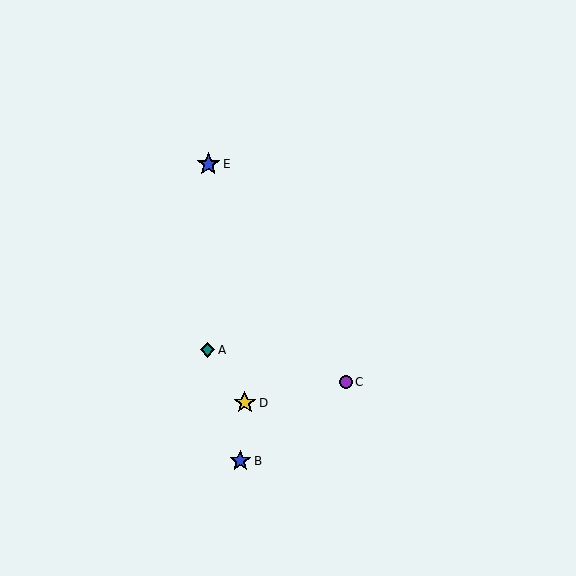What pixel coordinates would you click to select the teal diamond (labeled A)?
Click at (207, 350) to select the teal diamond A.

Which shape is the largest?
The blue star (labeled E) is the largest.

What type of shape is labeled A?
Shape A is a teal diamond.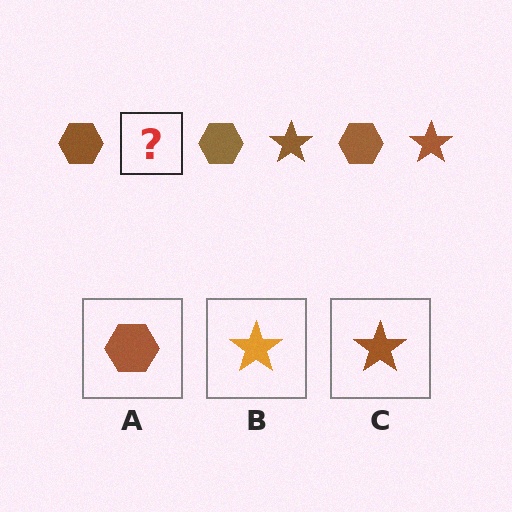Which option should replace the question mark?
Option C.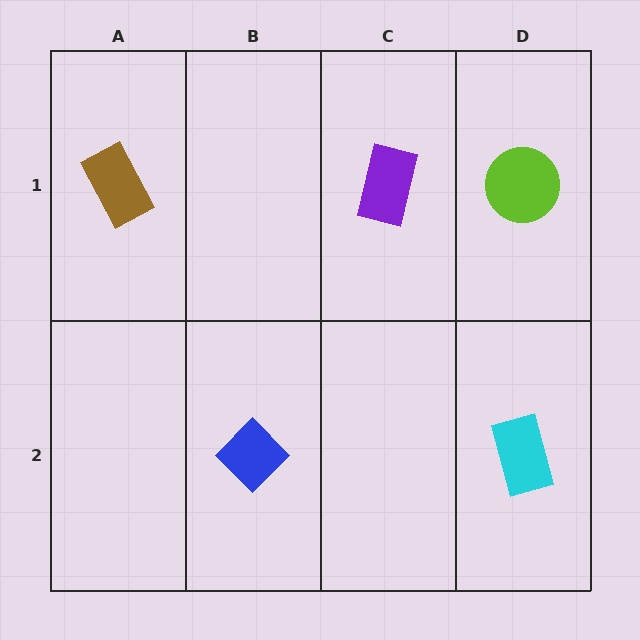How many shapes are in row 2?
2 shapes.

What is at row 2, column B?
A blue diamond.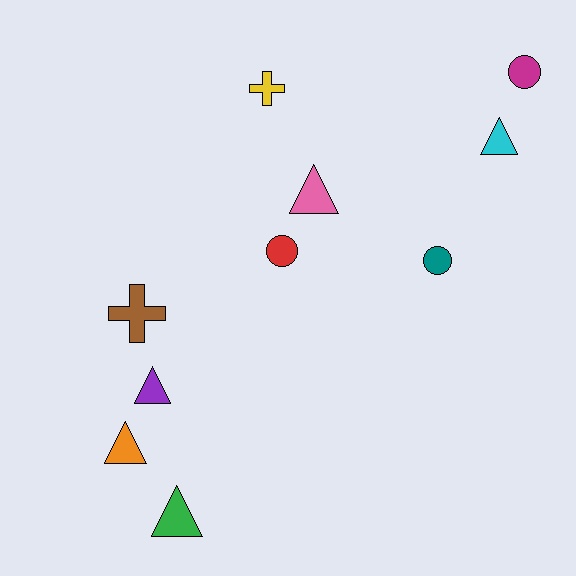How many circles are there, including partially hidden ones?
There are 3 circles.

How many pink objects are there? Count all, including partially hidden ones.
There is 1 pink object.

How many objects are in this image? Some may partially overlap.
There are 10 objects.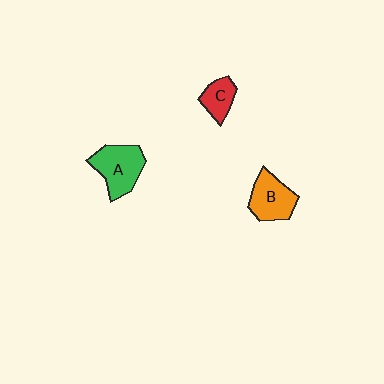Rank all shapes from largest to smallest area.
From largest to smallest: A (green), B (orange), C (red).